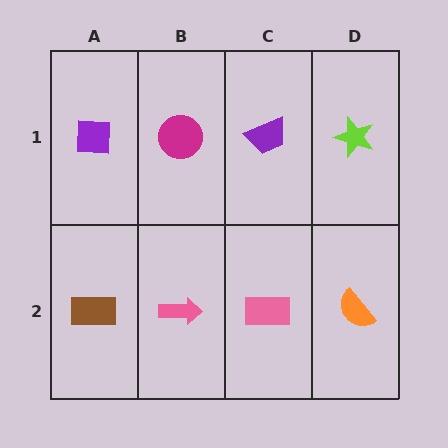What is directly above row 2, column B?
A magenta circle.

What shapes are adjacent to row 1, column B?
A pink arrow (row 2, column B), a purple square (row 1, column A), a purple trapezoid (row 1, column C).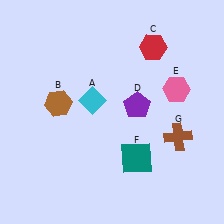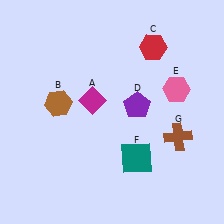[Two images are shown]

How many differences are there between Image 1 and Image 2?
There is 1 difference between the two images.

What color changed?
The diamond (A) changed from cyan in Image 1 to magenta in Image 2.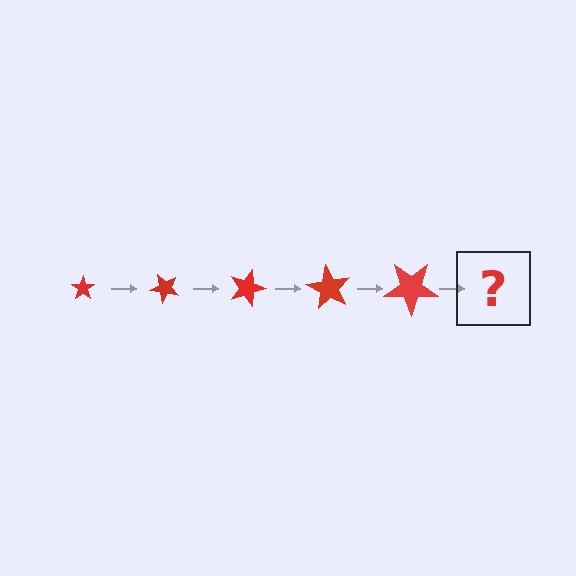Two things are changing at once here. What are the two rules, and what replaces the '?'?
The two rules are that the star grows larger each step and it rotates 45 degrees each step. The '?' should be a star, larger than the previous one and rotated 225 degrees from the start.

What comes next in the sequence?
The next element should be a star, larger than the previous one and rotated 225 degrees from the start.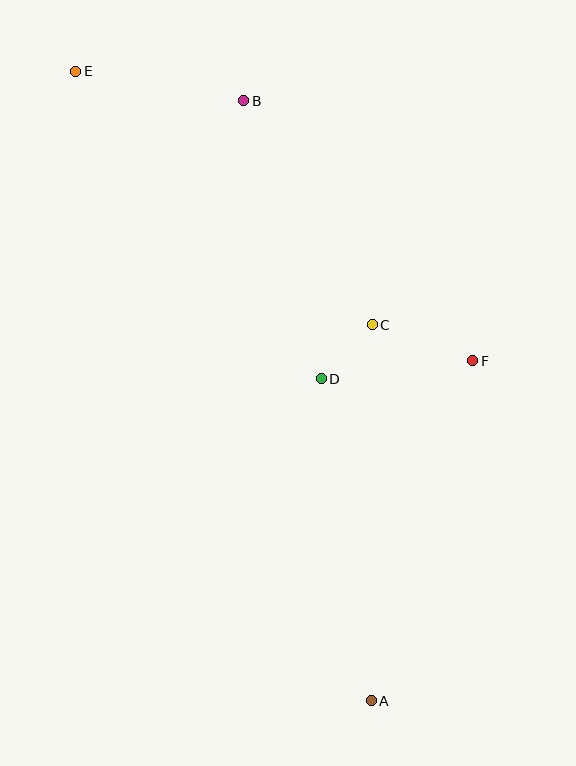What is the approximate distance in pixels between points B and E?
The distance between B and E is approximately 171 pixels.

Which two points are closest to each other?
Points C and D are closest to each other.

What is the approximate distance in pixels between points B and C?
The distance between B and C is approximately 258 pixels.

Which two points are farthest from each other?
Points A and E are farthest from each other.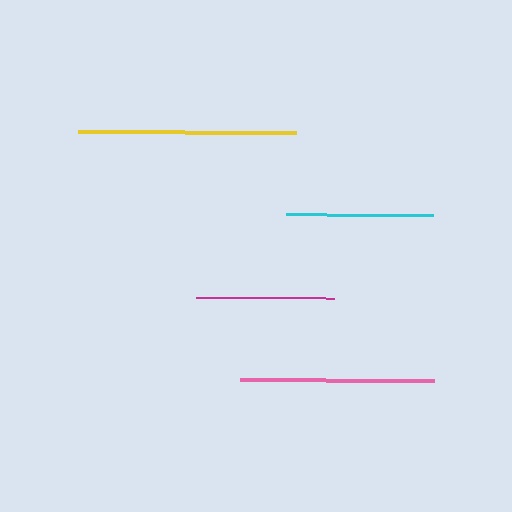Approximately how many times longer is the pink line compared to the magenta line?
The pink line is approximately 1.4 times the length of the magenta line.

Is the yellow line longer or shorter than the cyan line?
The yellow line is longer than the cyan line.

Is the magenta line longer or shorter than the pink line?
The pink line is longer than the magenta line.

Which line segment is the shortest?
The magenta line is the shortest at approximately 138 pixels.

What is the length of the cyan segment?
The cyan segment is approximately 147 pixels long.